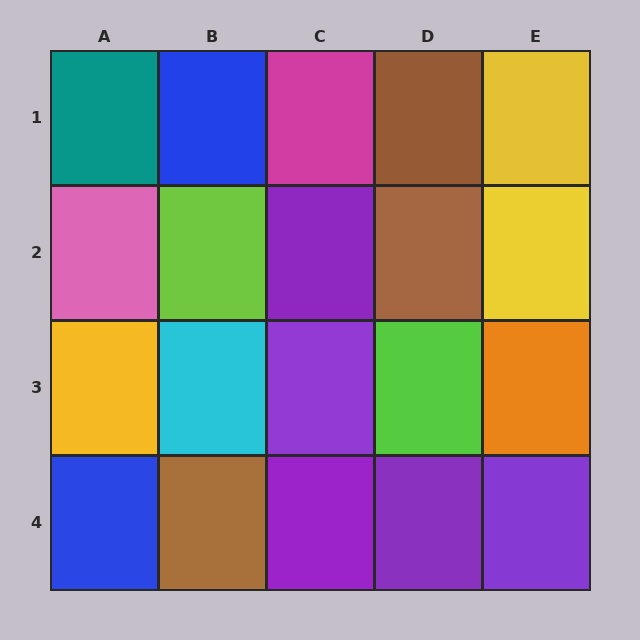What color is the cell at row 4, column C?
Purple.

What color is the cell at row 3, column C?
Purple.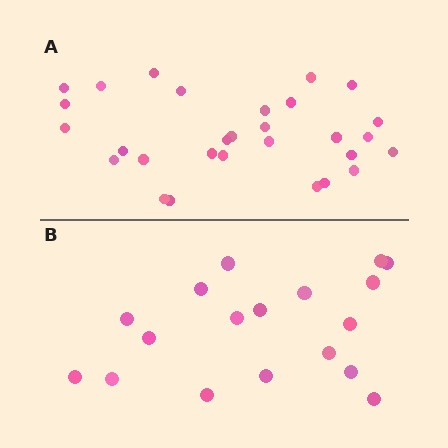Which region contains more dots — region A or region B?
Region A (the top region) has more dots.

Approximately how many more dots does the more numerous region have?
Region A has roughly 12 or so more dots than region B.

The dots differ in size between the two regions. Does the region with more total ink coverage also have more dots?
No. Region B has more total ink coverage because its dots are larger, but region A actually contains more individual dots. Total area can be misleading — the number of items is what matters here.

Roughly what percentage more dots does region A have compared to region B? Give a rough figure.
About 60% more.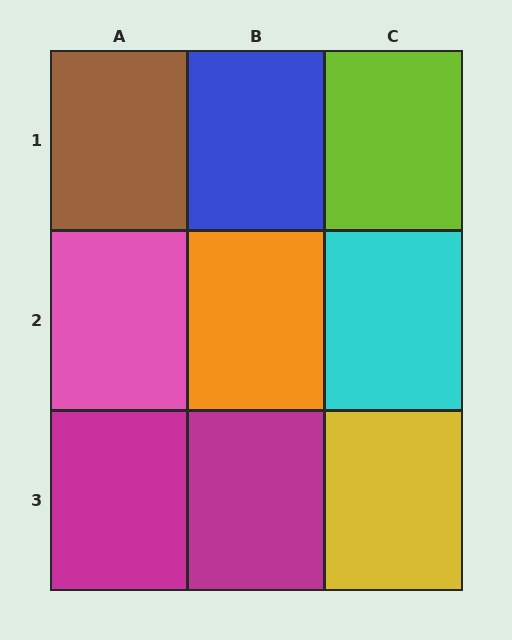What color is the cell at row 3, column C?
Yellow.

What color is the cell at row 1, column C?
Lime.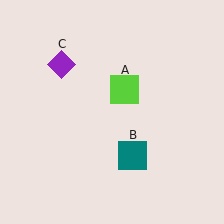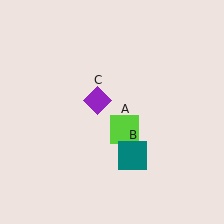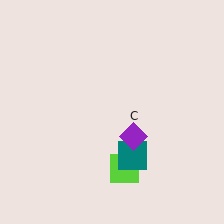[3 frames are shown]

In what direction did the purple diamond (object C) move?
The purple diamond (object C) moved down and to the right.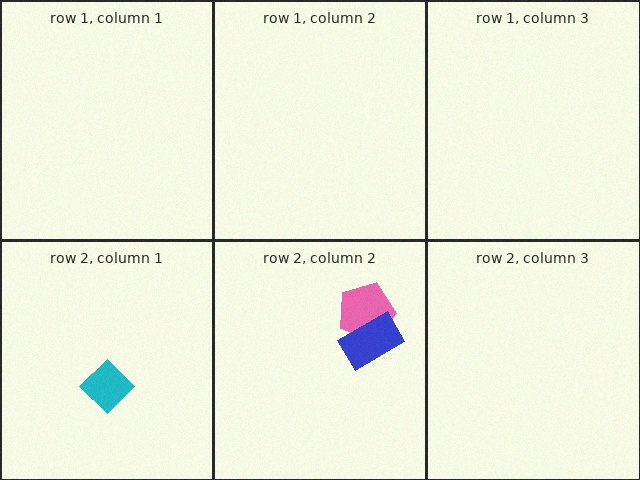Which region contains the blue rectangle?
The row 2, column 2 region.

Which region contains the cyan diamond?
The row 2, column 1 region.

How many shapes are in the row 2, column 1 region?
1.